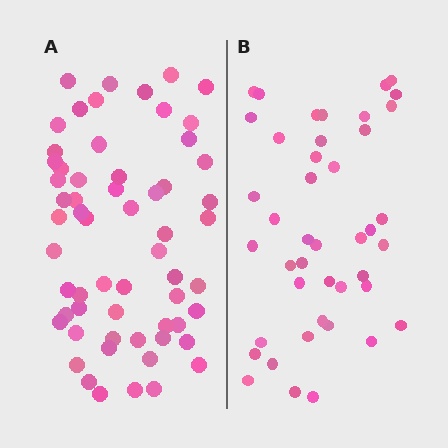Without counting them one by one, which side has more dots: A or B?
Region A (the left region) has more dots.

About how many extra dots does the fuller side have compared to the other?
Region A has approximately 15 more dots than region B.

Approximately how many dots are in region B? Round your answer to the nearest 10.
About 40 dots. (The exact count is 43, which rounds to 40.)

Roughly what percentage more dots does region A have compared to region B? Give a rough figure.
About 40% more.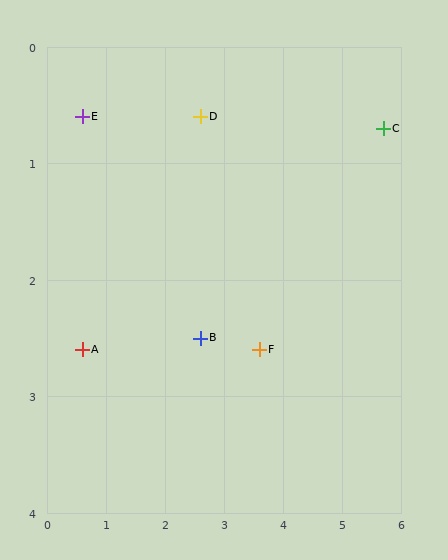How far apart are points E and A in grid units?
Points E and A are about 2.0 grid units apart.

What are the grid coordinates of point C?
Point C is at approximately (5.7, 0.7).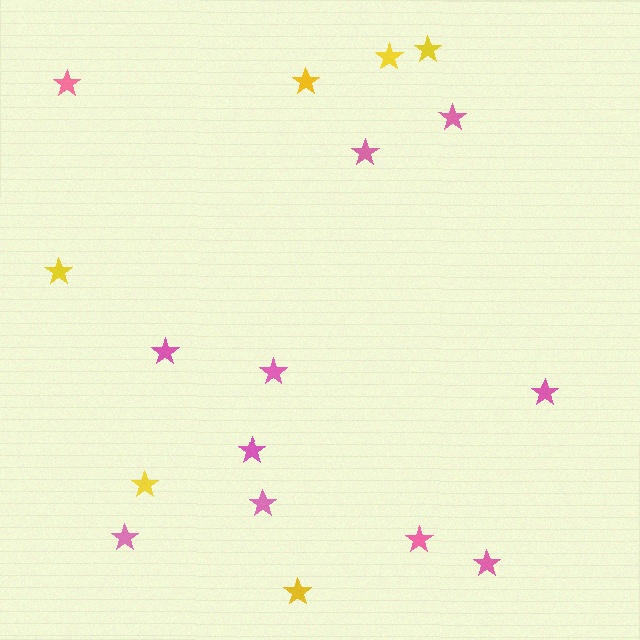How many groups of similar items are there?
There are 2 groups: one group of pink stars (11) and one group of yellow stars (6).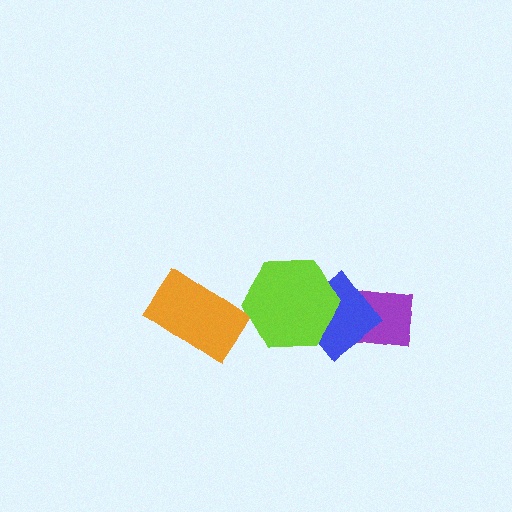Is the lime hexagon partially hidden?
No, no other shape covers it.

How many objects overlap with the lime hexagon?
2 objects overlap with the lime hexagon.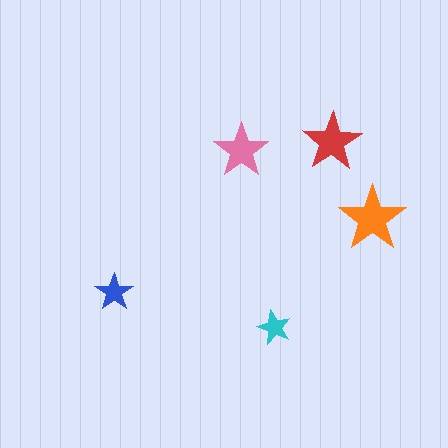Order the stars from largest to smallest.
the orange one, the red one, the pink one, the blue one, the cyan one.